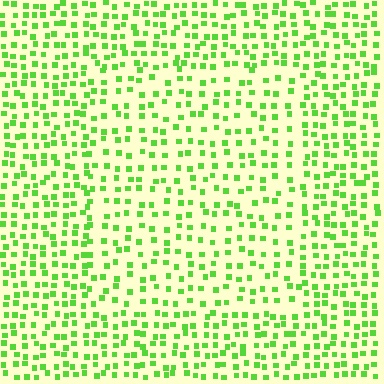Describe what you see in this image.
The image contains small lime elements arranged at two different densities. A rectangle-shaped region is visible where the elements are less densely packed than the surrounding area.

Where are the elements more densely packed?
The elements are more densely packed outside the rectangle boundary.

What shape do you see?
I see a rectangle.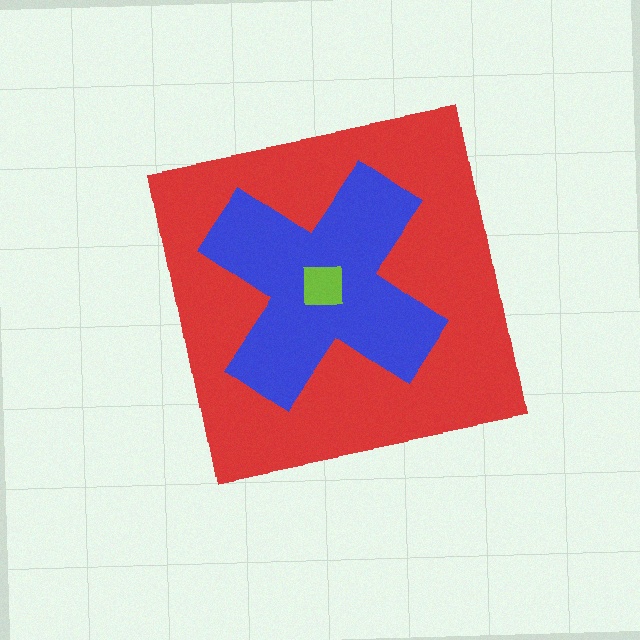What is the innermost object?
The lime square.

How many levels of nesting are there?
3.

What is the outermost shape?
The red square.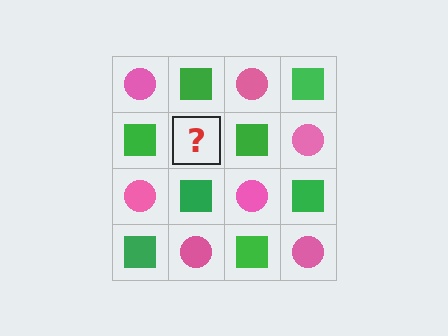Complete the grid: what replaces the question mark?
The question mark should be replaced with a pink circle.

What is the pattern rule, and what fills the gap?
The rule is that it alternates pink circle and green square in a checkerboard pattern. The gap should be filled with a pink circle.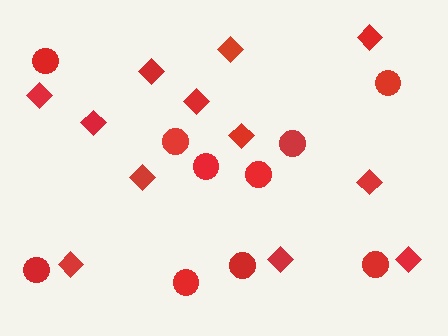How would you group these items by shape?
There are 2 groups: one group of circles (10) and one group of diamonds (12).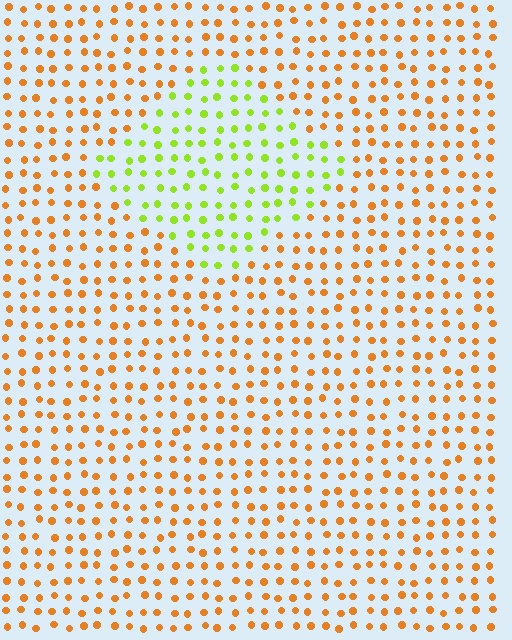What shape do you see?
I see a diamond.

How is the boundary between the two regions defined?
The boundary is defined purely by a slight shift in hue (about 58 degrees). Spacing, size, and orientation are identical on both sides.